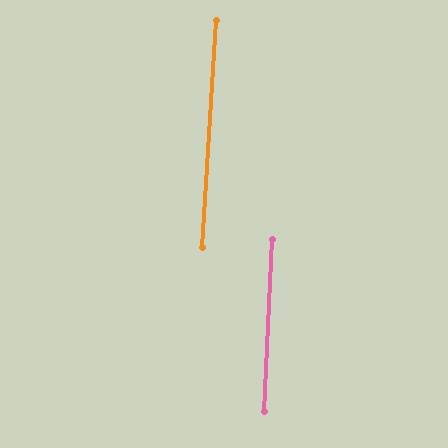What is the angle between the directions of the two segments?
Approximately 1 degree.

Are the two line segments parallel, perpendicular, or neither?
Parallel — their directions differ by only 1.1°.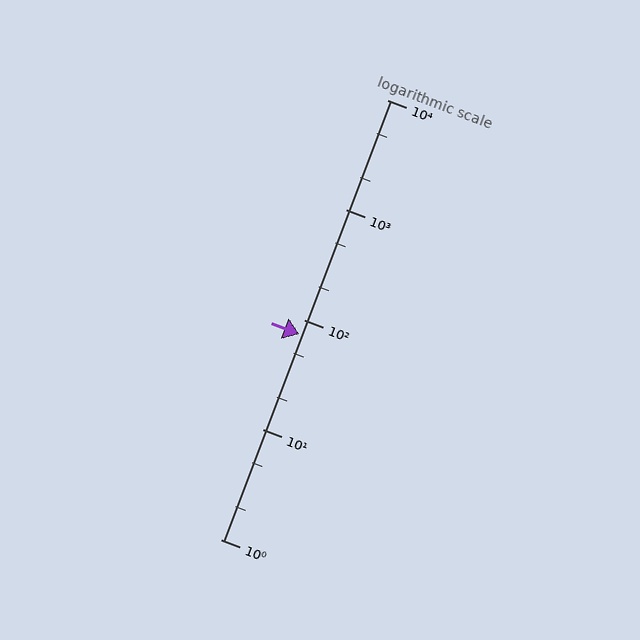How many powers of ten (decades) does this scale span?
The scale spans 4 decades, from 1 to 10000.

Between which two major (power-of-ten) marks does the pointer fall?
The pointer is between 10 and 100.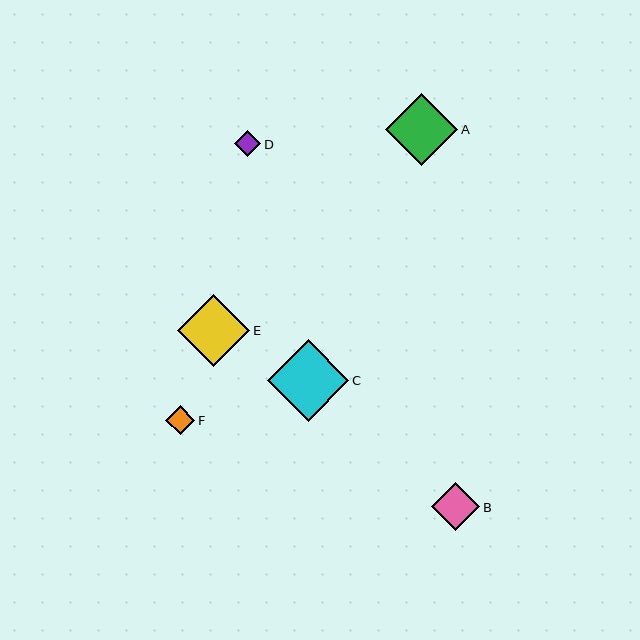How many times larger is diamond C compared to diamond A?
Diamond C is approximately 1.1 times the size of diamond A.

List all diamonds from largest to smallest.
From largest to smallest: C, E, A, B, F, D.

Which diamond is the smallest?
Diamond D is the smallest with a size of approximately 26 pixels.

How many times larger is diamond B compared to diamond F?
Diamond B is approximately 1.6 times the size of diamond F.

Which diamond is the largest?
Diamond C is the largest with a size of approximately 82 pixels.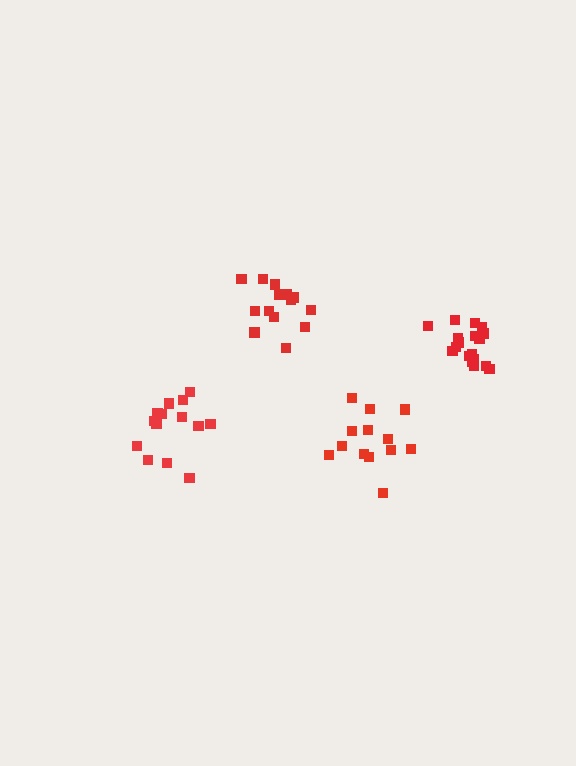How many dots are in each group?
Group 1: 14 dots, Group 2: 15 dots, Group 3: 18 dots, Group 4: 13 dots (60 total).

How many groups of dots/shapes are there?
There are 4 groups.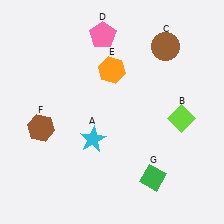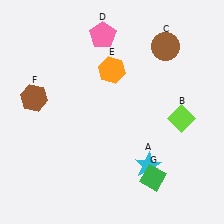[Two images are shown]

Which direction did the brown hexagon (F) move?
The brown hexagon (F) moved up.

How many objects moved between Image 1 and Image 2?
2 objects moved between the two images.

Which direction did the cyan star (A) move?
The cyan star (A) moved right.